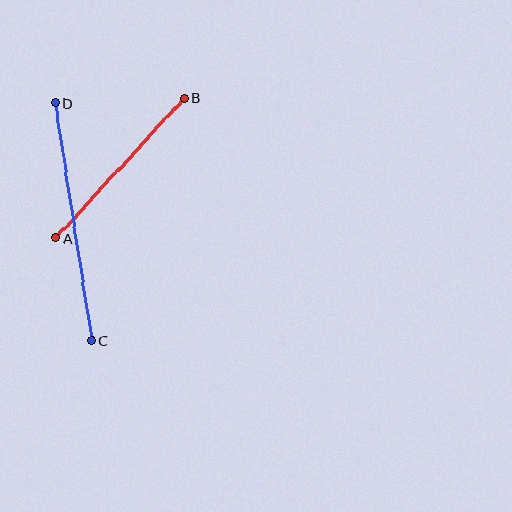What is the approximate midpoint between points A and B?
The midpoint is at approximately (120, 168) pixels.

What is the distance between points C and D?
The distance is approximately 240 pixels.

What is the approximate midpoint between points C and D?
The midpoint is at approximately (73, 222) pixels.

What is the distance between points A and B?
The distance is approximately 190 pixels.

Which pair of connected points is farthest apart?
Points C and D are farthest apart.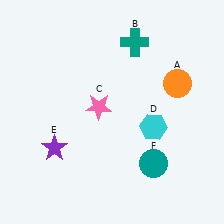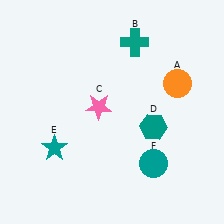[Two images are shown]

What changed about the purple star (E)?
In Image 1, E is purple. In Image 2, it changed to teal.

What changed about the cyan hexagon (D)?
In Image 1, D is cyan. In Image 2, it changed to teal.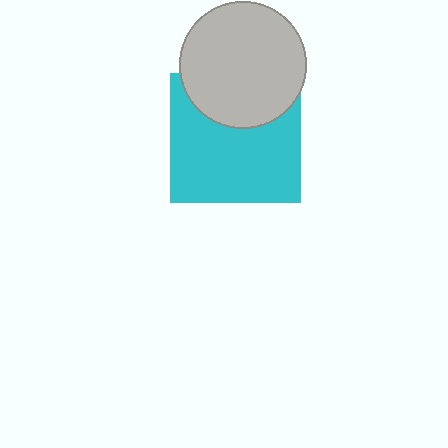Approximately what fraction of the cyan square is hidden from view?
Roughly 31% of the cyan square is hidden behind the light gray circle.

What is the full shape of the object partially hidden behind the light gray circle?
The partially hidden object is a cyan square.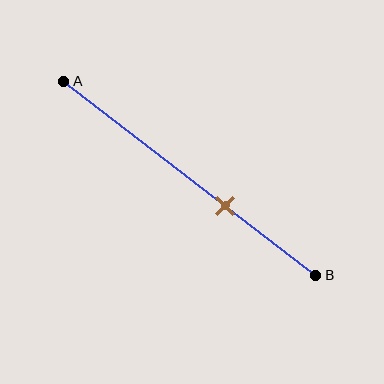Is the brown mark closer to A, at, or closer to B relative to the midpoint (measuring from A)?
The brown mark is closer to point B than the midpoint of segment AB.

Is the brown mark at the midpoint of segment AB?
No, the mark is at about 65% from A, not at the 50% midpoint.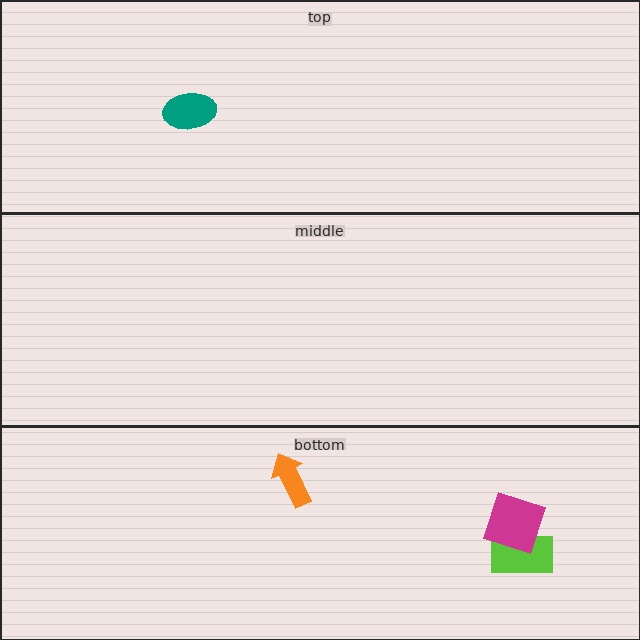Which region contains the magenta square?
The bottom region.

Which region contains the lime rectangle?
The bottom region.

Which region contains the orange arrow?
The bottom region.